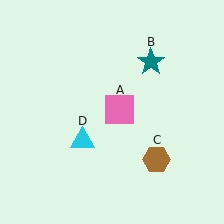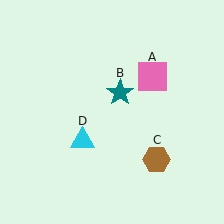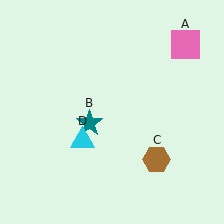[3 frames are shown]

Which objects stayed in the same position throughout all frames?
Brown hexagon (object C) and cyan triangle (object D) remained stationary.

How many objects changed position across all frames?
2 objects changed position: pink square (object A), teal star (object B).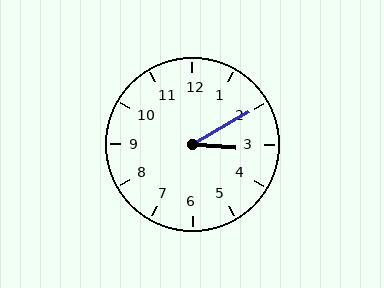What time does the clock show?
3:10.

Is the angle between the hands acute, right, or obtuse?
It is acute.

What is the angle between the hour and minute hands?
Approximately 35 degrees.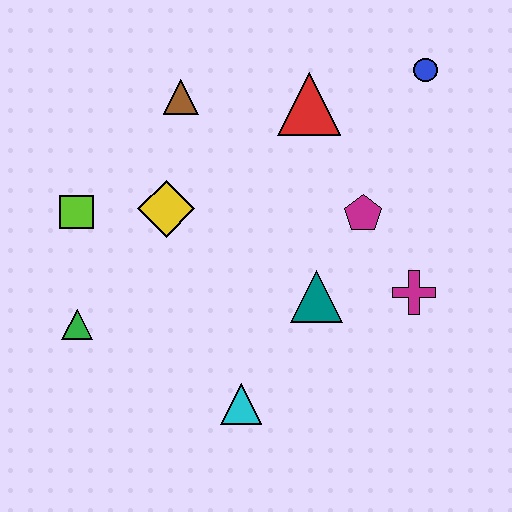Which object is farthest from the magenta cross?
The lime square is farthest from the magenta cross.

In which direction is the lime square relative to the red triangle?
The lime square is to the left of the red triangle.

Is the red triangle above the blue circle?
No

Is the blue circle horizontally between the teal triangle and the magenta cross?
No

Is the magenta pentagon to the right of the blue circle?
No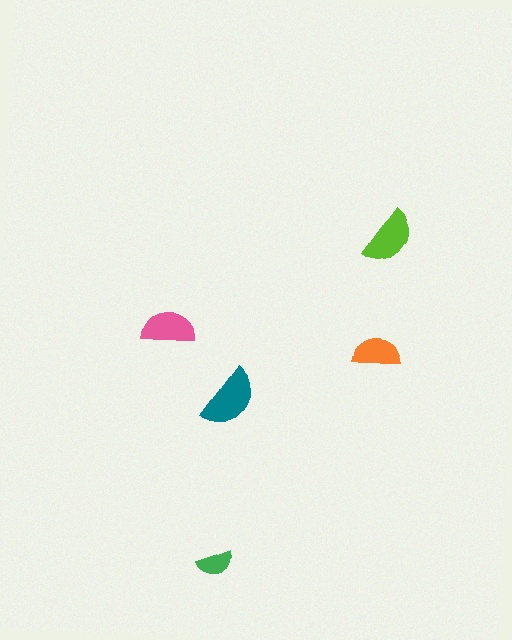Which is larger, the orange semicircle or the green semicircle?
The orange one.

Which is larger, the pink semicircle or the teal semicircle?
The teal one.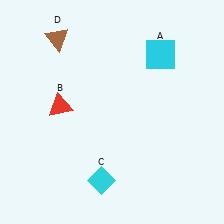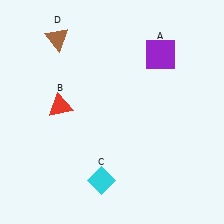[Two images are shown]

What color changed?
The square (A) changed from cyan in Image 1 to purple in Image 2.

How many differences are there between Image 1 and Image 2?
There is 1 difference between the two images.